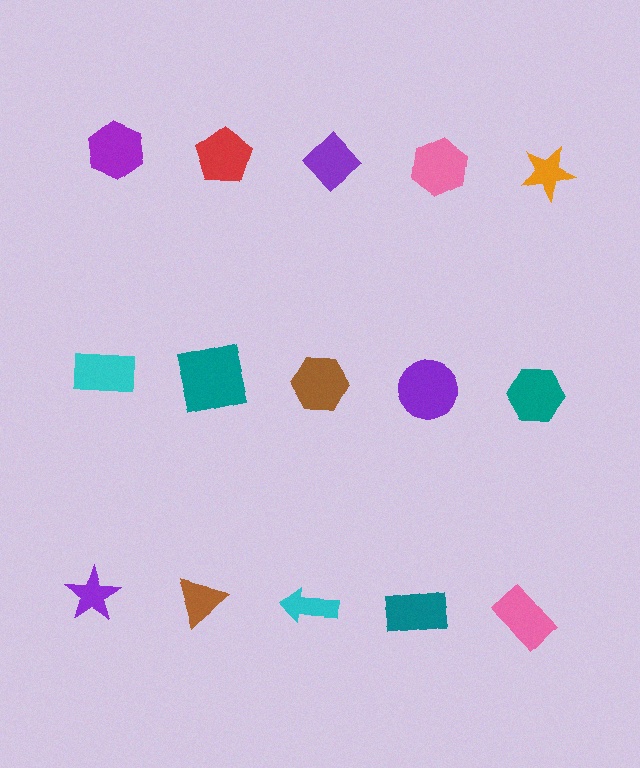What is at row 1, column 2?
A red pentagon.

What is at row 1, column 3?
A purple diamond.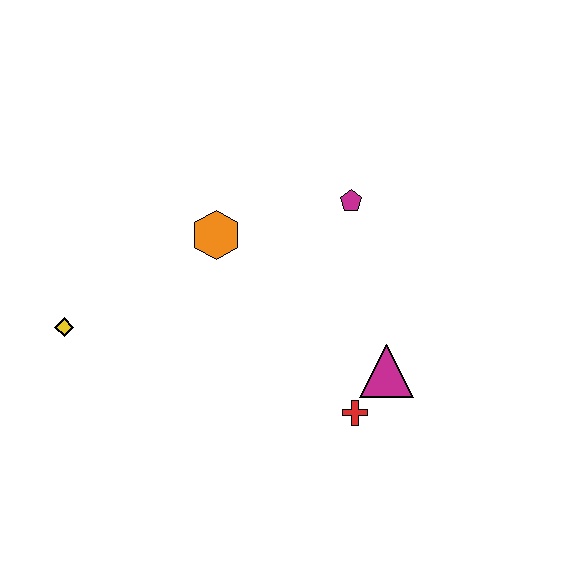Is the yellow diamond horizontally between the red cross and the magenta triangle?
No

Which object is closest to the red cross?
The magenta triangle is closest to the red cross.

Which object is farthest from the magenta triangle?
The yellow diamond is farthest from the magenta triangle.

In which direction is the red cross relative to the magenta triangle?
The red cross is below the magenta triangle.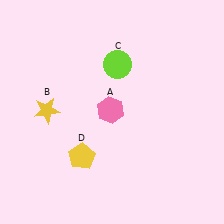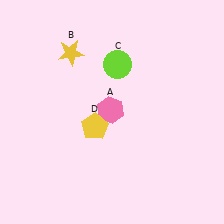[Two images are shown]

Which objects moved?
The objects that moved are: the yellow star (B), the yellow pentagon (D).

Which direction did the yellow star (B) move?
The yellow star (B) moved up.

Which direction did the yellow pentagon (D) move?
The yellow pentagon (D) moved up.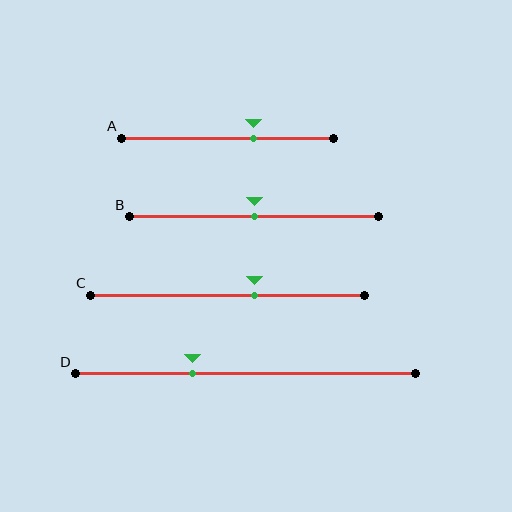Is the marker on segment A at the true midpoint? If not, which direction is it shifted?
No, the marker on segment A is shifted to the right by about 12% of the segment length.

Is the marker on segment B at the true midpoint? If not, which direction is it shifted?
Yes, the marker on segment B is at the true midpoint.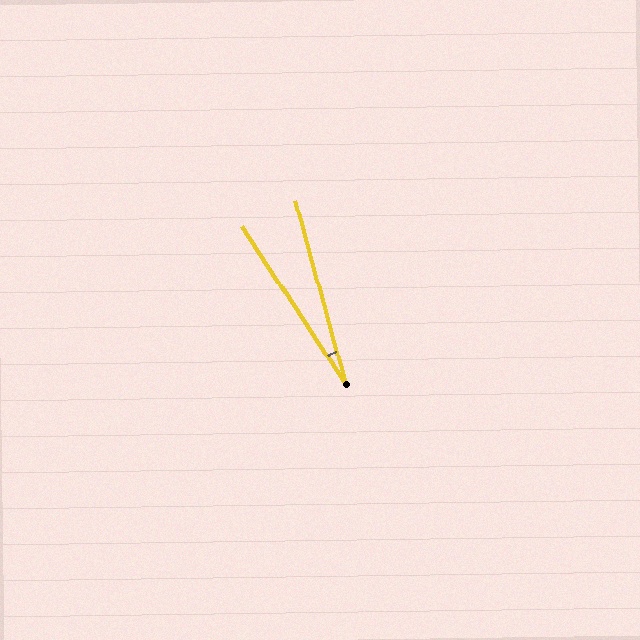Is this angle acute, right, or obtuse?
It is acute.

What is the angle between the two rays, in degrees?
Approximately 18 degrees.